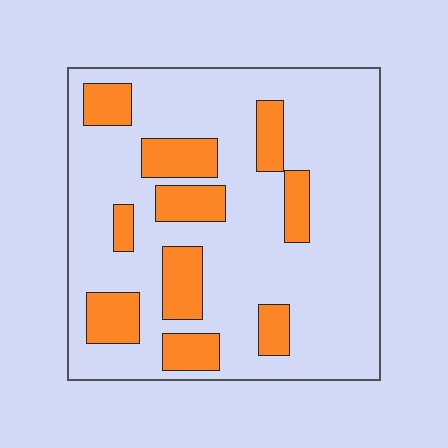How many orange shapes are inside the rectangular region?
10.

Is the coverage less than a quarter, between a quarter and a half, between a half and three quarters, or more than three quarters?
Less than a quarter.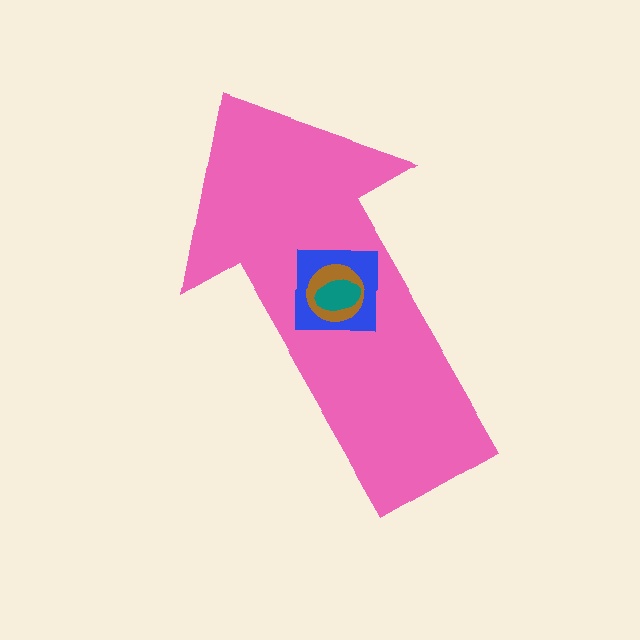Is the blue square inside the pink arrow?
Yes.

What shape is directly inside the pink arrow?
The blue square.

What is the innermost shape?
The teal ellipse.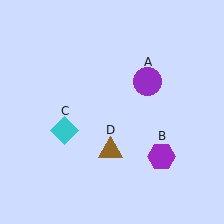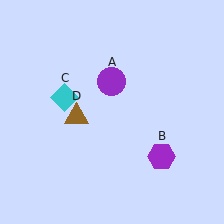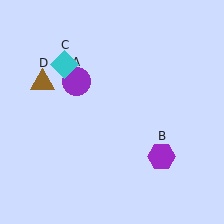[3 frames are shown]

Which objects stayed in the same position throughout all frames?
Purple hexagon (object B) remained stationary.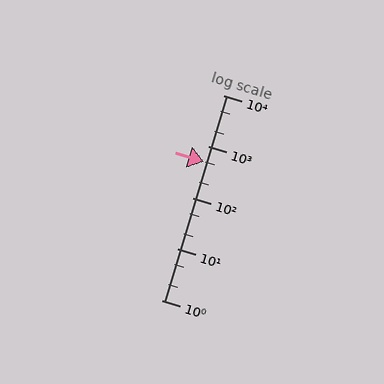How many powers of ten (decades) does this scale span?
The scale spans 4 decades, from 1 to 10000.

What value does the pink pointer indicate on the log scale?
The pointer indicates approximately 510.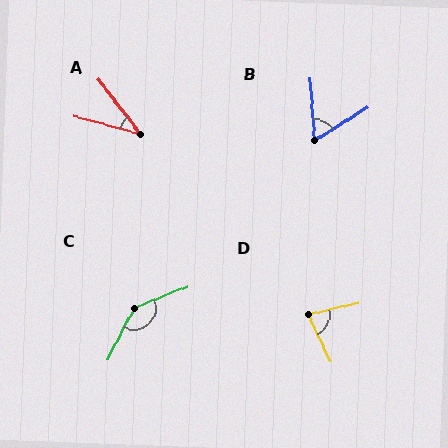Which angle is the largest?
C, at approximately 139 degrees.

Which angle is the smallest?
A, at approximately 37 degrees.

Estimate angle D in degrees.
Approximately 77 degrees.